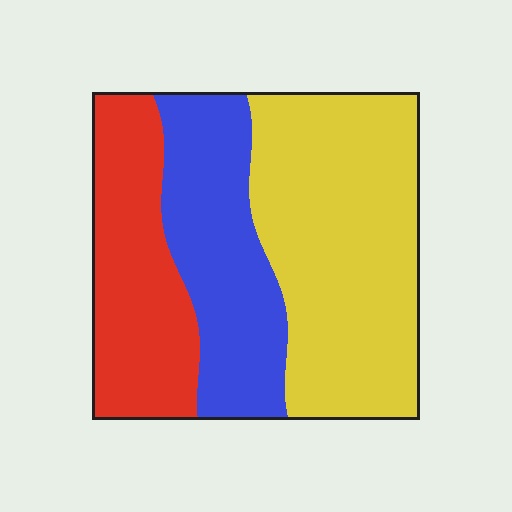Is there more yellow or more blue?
Yellow.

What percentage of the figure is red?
Red covers about 25% of the figure.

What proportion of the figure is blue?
Blue takes up between a sixth and a third of the figure.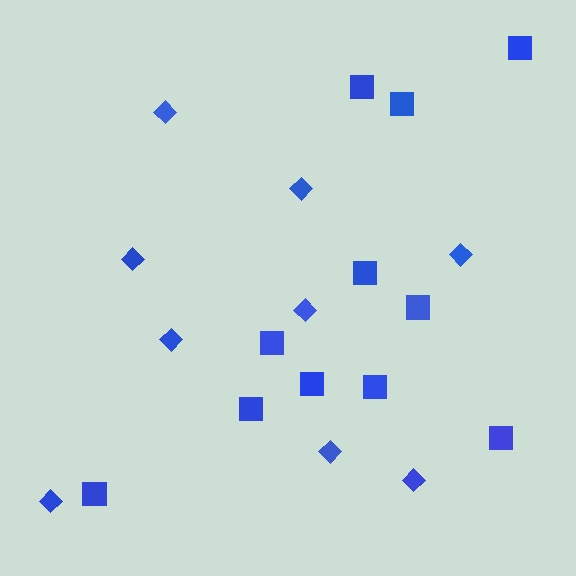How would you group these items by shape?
There are 2 groups: one group of squares (11) and one group of diamonds (9).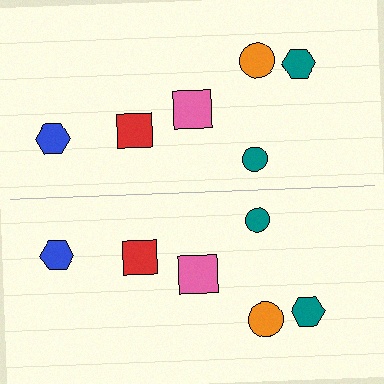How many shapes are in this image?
There are 12 shapes in this image.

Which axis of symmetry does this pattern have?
The pattern has a horizontal axis of symmetry running through the center of the image.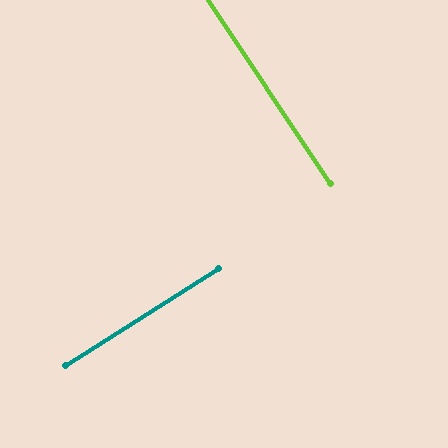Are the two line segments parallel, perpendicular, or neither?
Perpendicular — they meet at approximately 89°.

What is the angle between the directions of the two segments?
Approximately 89 degrees.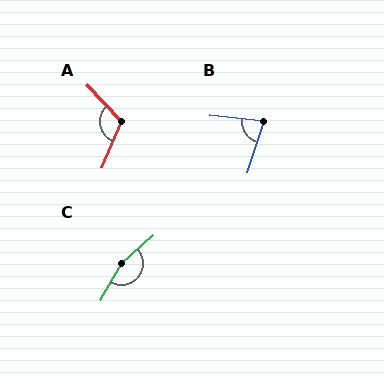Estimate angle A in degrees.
Approximately 113 degrees.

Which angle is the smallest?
B, at approximately 78 degrees.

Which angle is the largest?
C, at approximately 161 degrees.